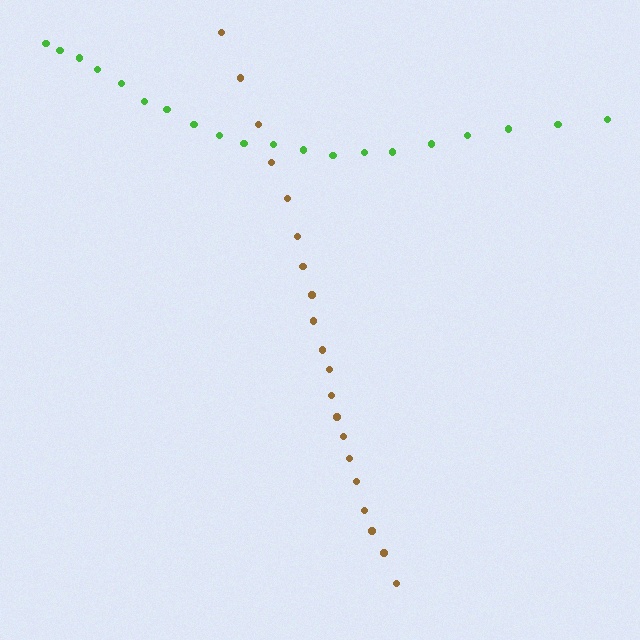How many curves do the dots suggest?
There are 2 distinct paths.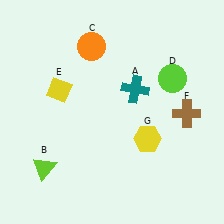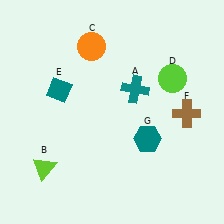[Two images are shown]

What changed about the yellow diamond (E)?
In Image 1, E is yellow. In Image 2, it changed to teal.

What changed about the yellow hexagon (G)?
In Image 1, G is yellow. In Image 2, it changed to teal.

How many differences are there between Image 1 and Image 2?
There are 2 differences between the two images.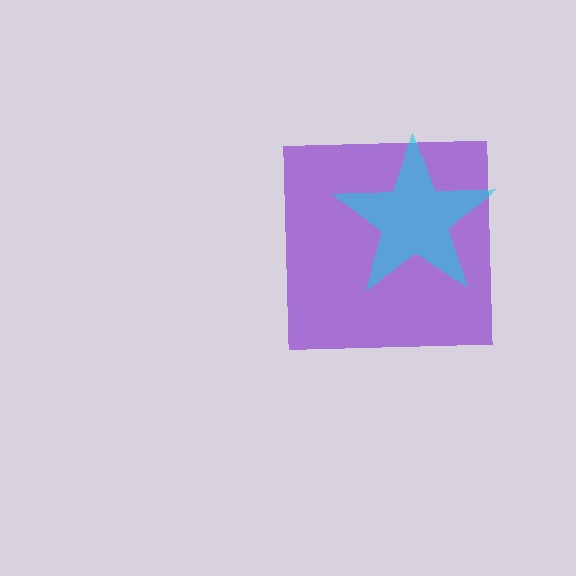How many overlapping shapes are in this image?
There are 2 overlapping shapes in the image.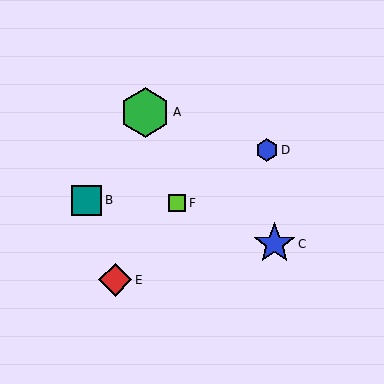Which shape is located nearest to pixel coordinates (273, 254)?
The blue star (labeled C) at (275, 244) is nearest to that location.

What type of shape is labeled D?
Shape D is a blue hexagon.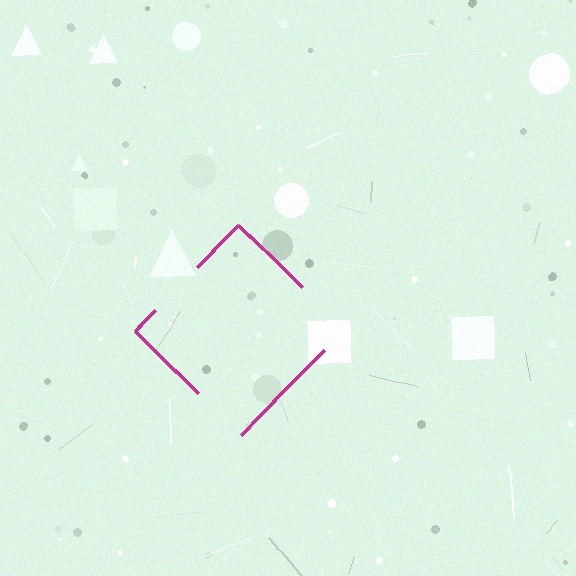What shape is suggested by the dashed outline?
The dashed outline suggests a diamond.